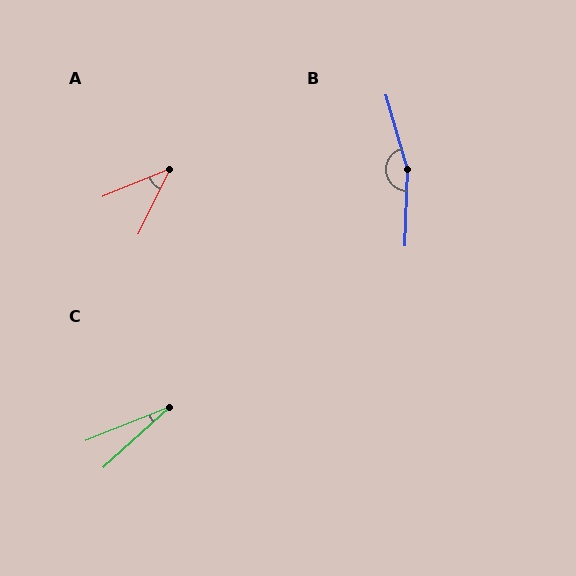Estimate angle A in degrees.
Approximately 42 degrees.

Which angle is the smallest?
C, at approximately 20 degrees.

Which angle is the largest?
B, at approximately 162 degrees.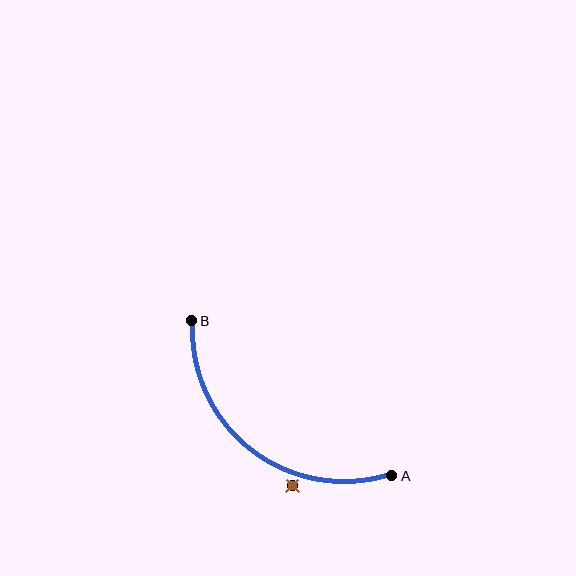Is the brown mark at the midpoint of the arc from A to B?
No — the brown mark does not lie on the arc at all. It sits slightly outside the curve.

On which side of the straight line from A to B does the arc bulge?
The arc bulges below and to the left of the straight line connecting A and B.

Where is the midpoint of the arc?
The arc midpoint is the point on the curve farthest from the straight line joining A and B. It sits below and to the left of that line.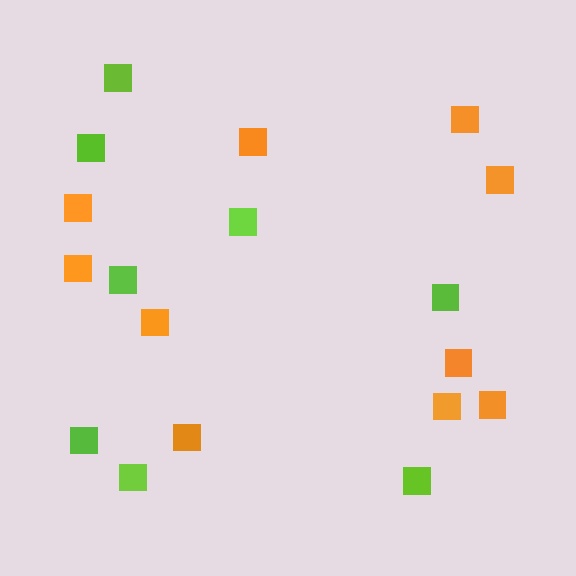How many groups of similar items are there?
There are 2 groups: one group of lime squares (8) and one group of orange squares (10).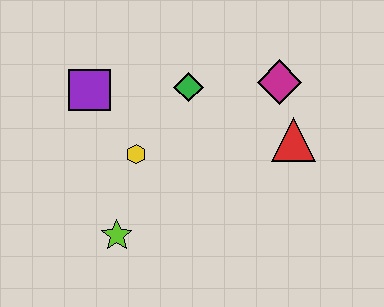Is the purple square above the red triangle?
Yes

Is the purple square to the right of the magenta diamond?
No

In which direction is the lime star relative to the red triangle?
The lime star is to the left of the red triangle.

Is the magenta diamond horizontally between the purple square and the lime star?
No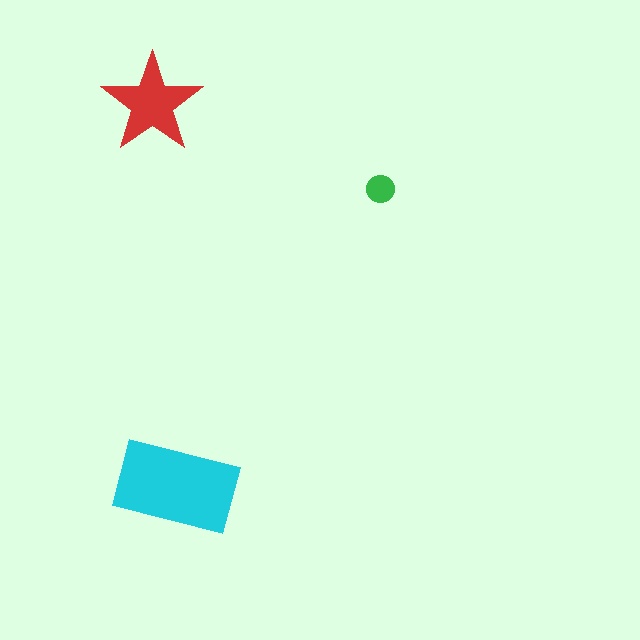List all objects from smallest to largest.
The green circle, the red star, the cyan rectangle.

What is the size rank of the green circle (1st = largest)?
3rd.